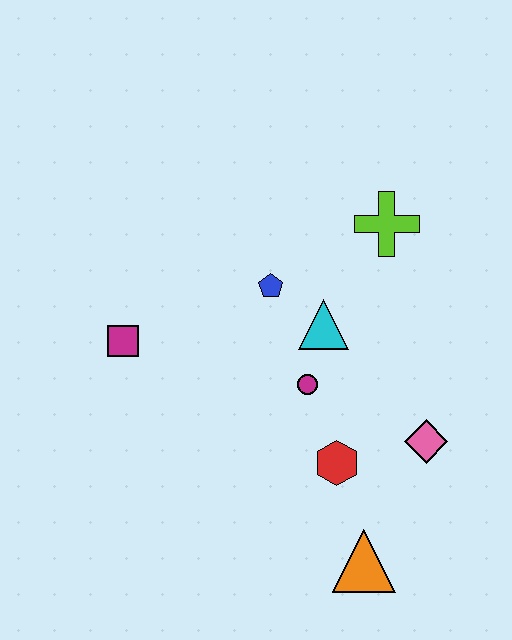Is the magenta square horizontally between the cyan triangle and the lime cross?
No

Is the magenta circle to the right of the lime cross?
No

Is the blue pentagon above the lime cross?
No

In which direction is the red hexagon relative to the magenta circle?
The red hexagon is below the magenta circle.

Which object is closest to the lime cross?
The cyan triangle is closest to the lime cross.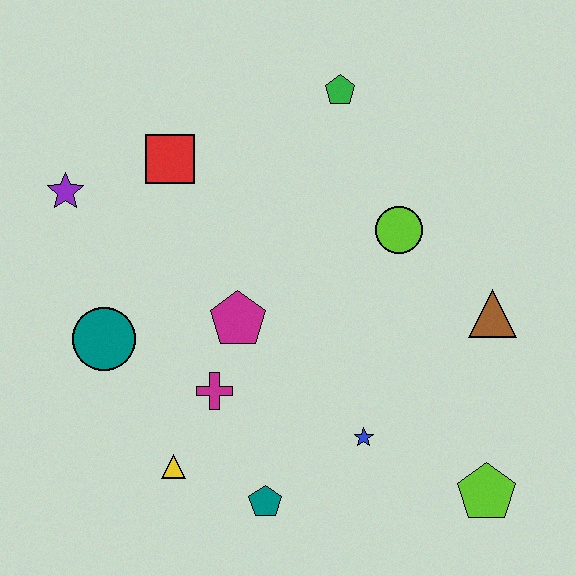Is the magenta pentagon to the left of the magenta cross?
No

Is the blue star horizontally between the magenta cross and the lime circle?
Yes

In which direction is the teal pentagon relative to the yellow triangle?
The teal pentagon is to the right of the yellow triangle.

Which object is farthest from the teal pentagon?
The green pentagon is farthest from the teal pentagon.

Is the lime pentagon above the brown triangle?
No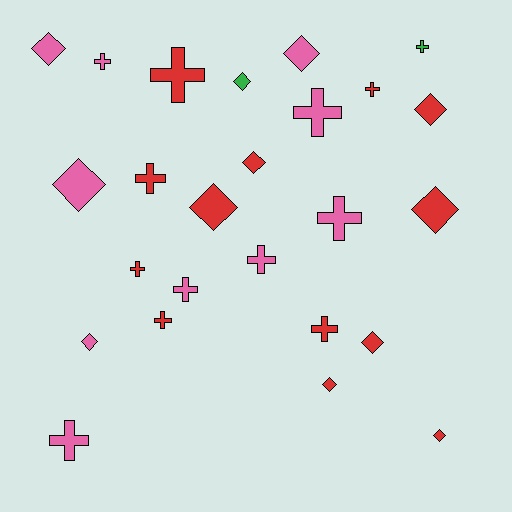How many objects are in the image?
There are 25 objects.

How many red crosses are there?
There are 6 red crosses.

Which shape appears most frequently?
Cross, with 13 objects.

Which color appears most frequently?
Red, with 13 objects.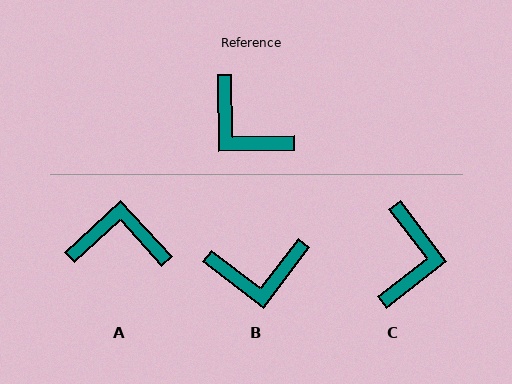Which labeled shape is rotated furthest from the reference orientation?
A, about 138 degrees away.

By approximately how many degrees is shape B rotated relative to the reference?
Approximately 52 degrees counter-clockwise.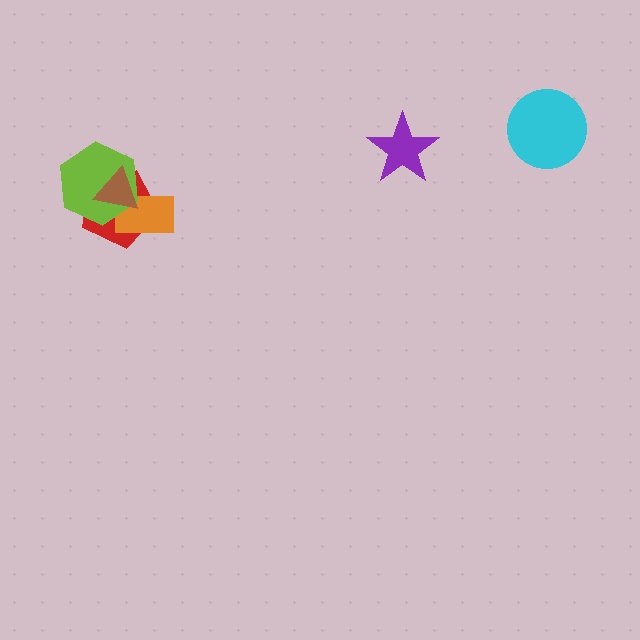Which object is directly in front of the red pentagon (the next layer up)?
The orange rectangle is directly in front of the red pentagon.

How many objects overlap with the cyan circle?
0 objects overlap with the cyan circle.